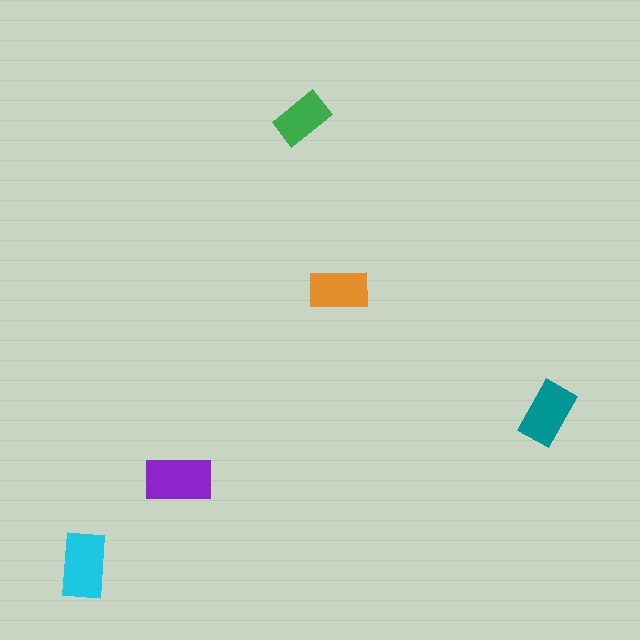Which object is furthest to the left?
The cyan rectangle is leftmost.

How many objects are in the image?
There are 5 objects in the image.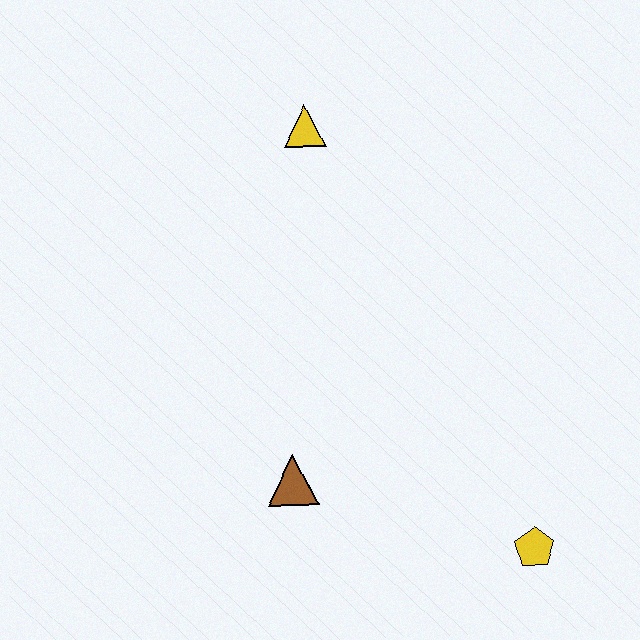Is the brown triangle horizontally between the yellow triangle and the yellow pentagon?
No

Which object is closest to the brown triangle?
The yellow pentagon is closest to the brown triangle.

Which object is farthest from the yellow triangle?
The yellow pentagon is farthest from the yellow triangle.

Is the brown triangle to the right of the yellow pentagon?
No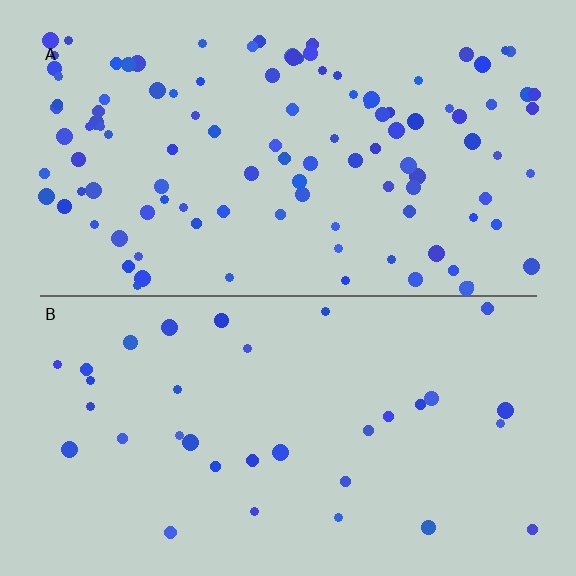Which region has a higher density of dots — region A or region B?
A (the top).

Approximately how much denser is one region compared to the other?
Approximately 3.2× — region A over region B.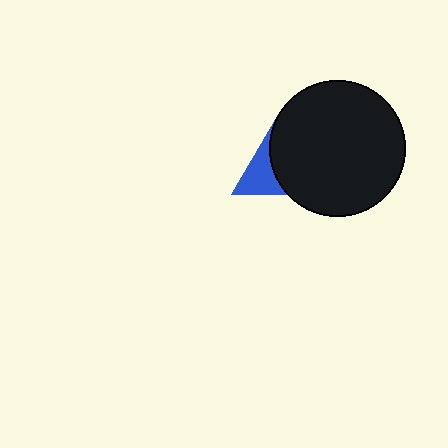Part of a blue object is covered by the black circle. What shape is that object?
It is a triangle.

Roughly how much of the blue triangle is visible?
A small part of it is visible (roughly 40%).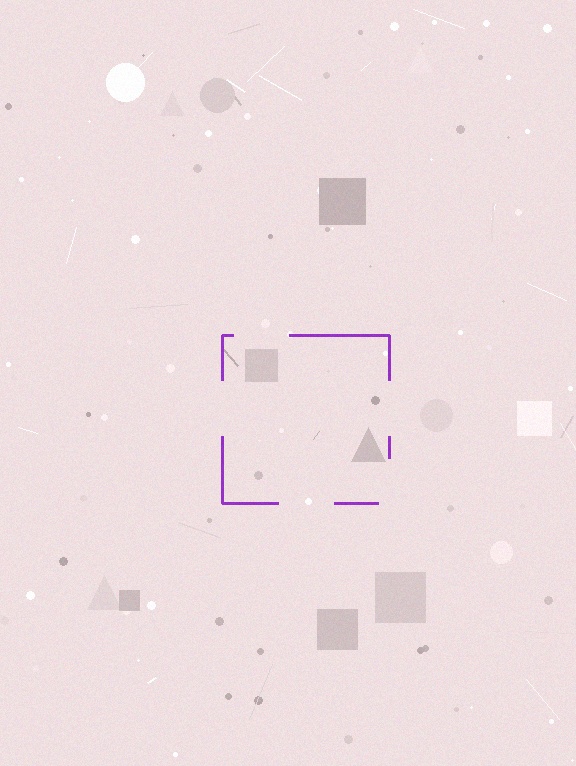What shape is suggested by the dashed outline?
The dashed outline suggests a square.